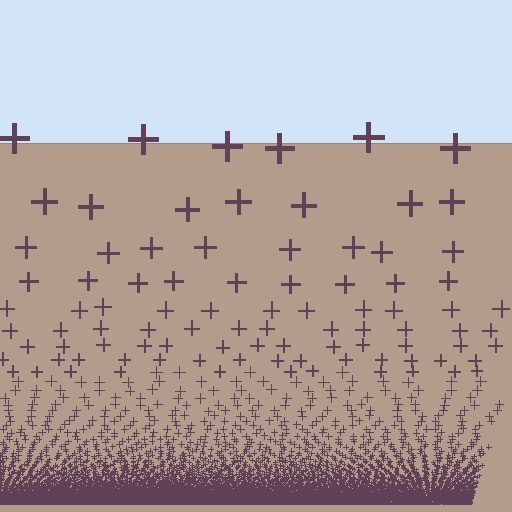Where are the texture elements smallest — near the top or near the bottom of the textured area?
Near the bottom.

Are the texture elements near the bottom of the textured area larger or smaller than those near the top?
Smaller. The gradient is inverted — elements near the bottom are smaller and denser.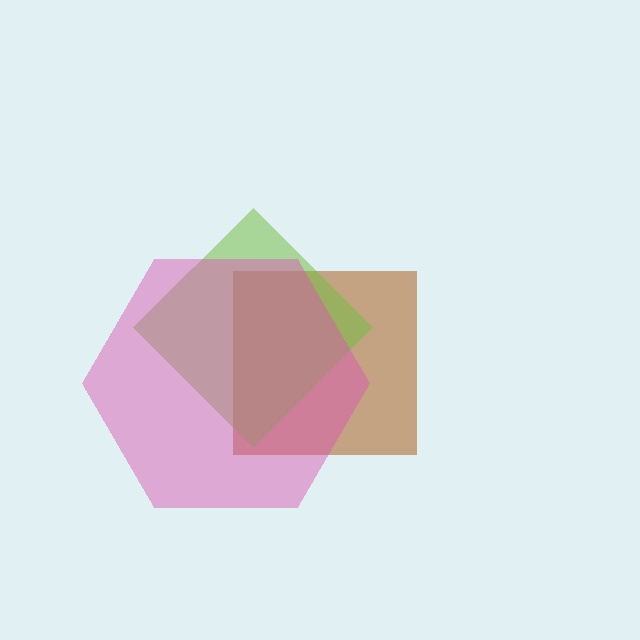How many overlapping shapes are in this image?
There are 3 overlapping shapes in the image.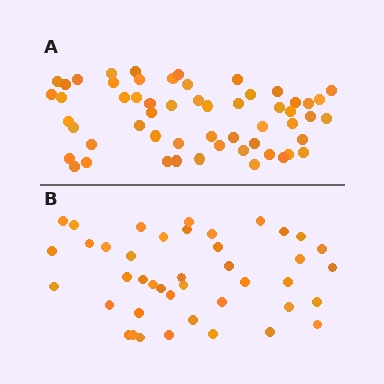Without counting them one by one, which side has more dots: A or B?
Region A (the top region) has more dots.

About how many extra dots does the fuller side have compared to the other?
Region A has approximately 15 more dots than region B.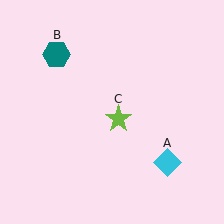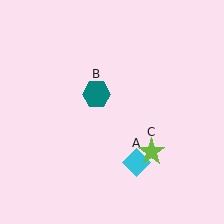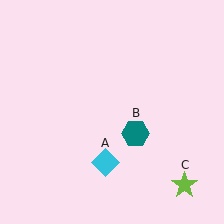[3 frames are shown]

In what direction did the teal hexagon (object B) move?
The teal hexagon (object B) moved down and to the right.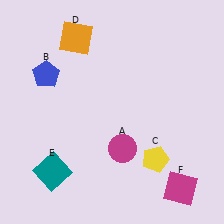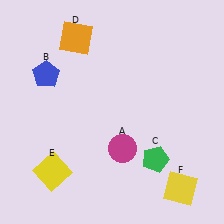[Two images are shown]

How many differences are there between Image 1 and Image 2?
There are 3 differences between the two images.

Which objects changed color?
C changed from yellow to green. E changed from teal to yellow. F changed from magenta to yellow.